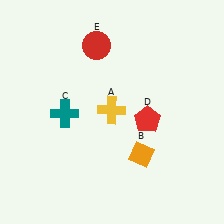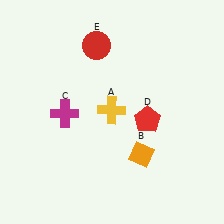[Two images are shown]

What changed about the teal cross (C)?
In Image 1, C is teal. In Image 2, it changed to magenta.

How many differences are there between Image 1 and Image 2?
There is 1 difference between the two images.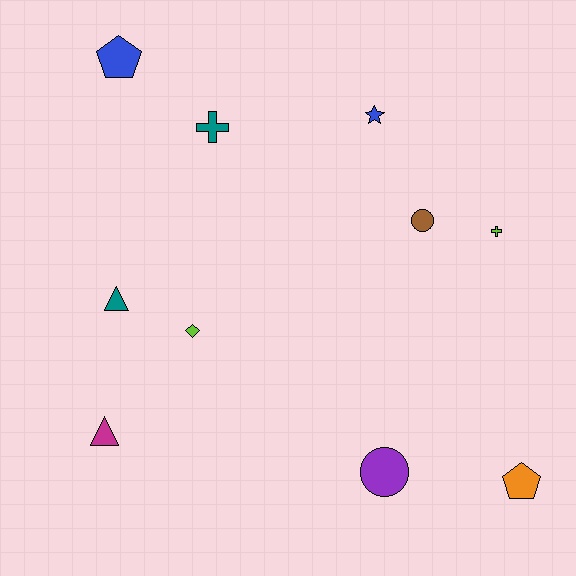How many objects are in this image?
There are 10 objects.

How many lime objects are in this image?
There are 2 lime objects.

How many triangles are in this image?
There are 2 triangles.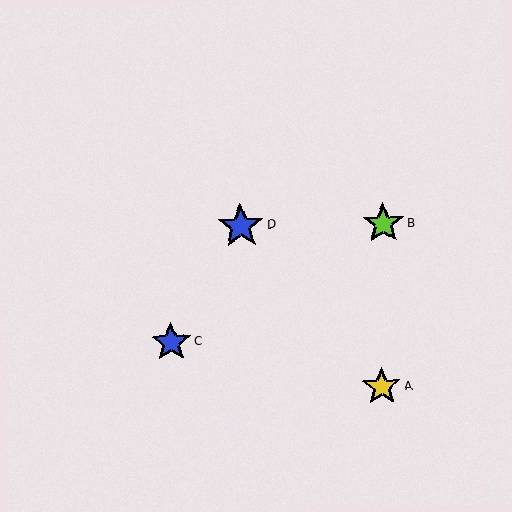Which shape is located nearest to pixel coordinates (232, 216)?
The blue star (labeled D) at (241, 226) is nearest to that location.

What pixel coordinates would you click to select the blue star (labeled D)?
Click at (241, 226) to select the blue star D.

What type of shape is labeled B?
Shape B is a lime star.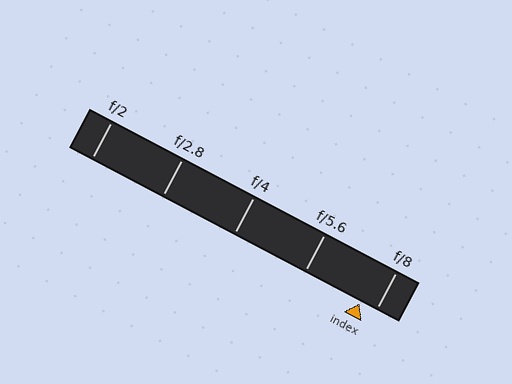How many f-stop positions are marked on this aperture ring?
There are 5 f-stop positions marked.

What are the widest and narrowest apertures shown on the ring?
The widest aperture shown is f/2 and the narrowest is f/8.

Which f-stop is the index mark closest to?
The index mark is closest to f/8.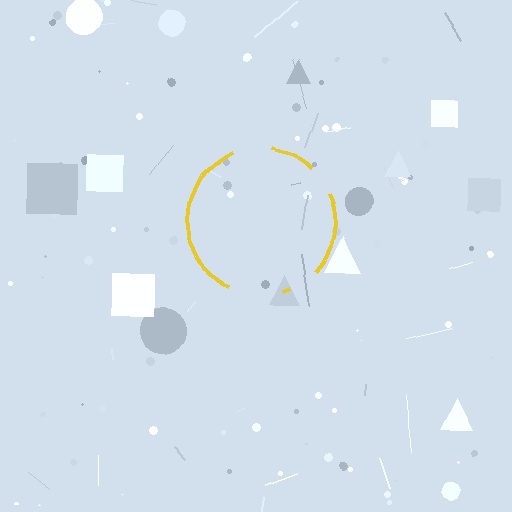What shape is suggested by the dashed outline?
The dashed outline suggests a circle.